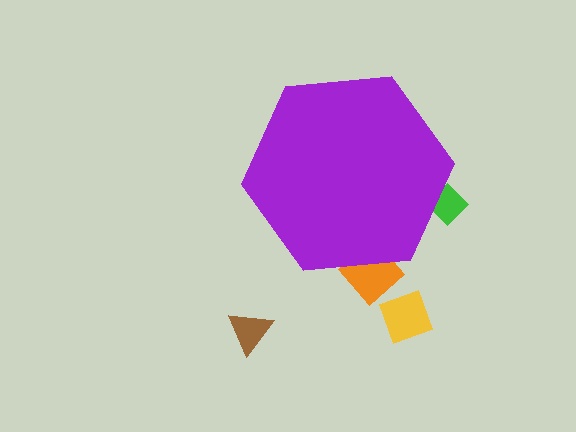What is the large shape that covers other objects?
A purple hexagon.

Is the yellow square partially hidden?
No, the yellow square is fully visible.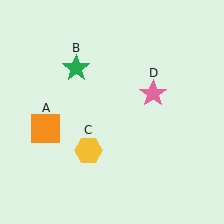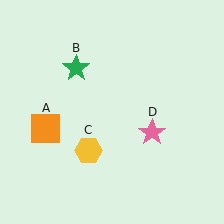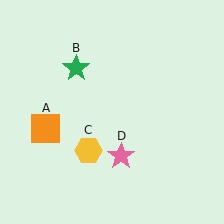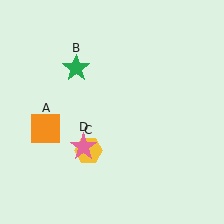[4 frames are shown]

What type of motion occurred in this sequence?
The pink star (object D) rotated clockwise around the center of the scene.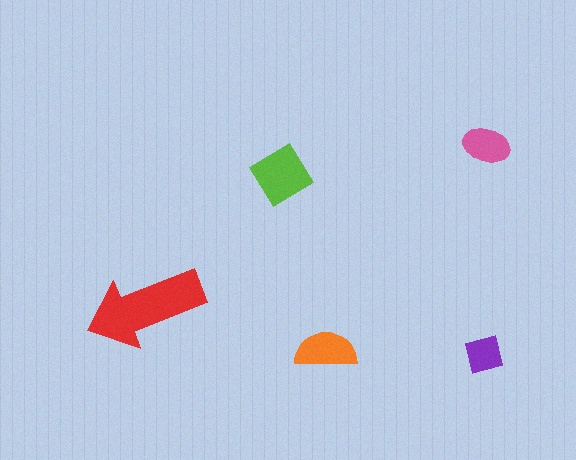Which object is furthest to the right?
The pink ellipse is rightmost.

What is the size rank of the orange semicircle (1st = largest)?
3rd.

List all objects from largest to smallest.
The red arrow, the lime diamond, the orange semicircle, the pink ellipse, the purple square.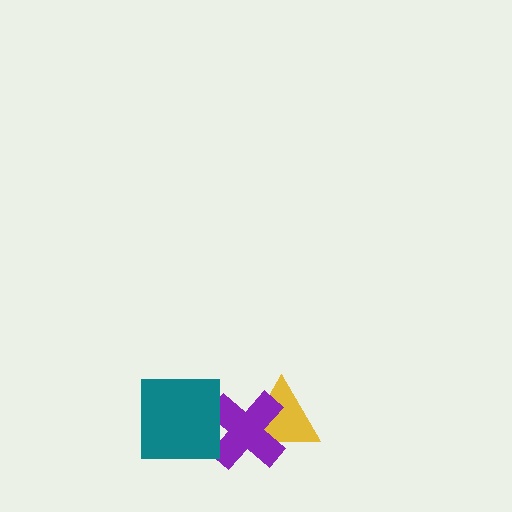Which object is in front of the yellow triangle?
The purple cross is in front of the yellow triangle.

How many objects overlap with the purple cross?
2 objects overlap with the purple cross.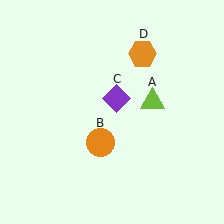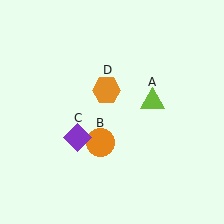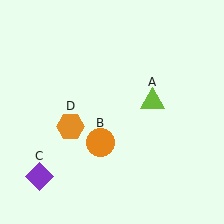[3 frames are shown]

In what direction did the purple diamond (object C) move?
The purple diamond (object C) moved down and to the left.